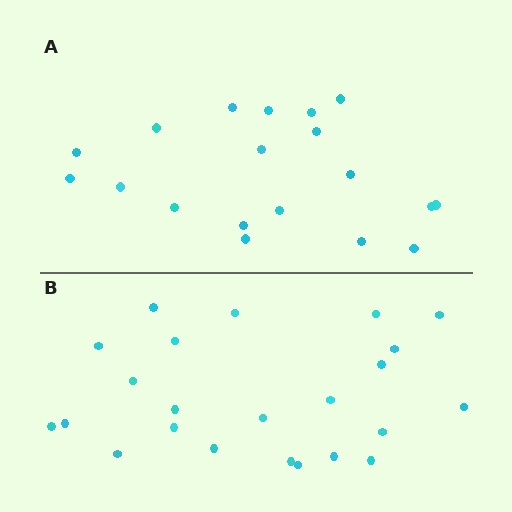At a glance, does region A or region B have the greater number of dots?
Region B (the bottom region) has more dots.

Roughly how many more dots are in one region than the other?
Region B has about 4 more dots than region A.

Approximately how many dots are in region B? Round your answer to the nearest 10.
About 20 dots. (The exact count is 23, which rounds to 20.)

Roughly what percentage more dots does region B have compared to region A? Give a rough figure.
About 20% more.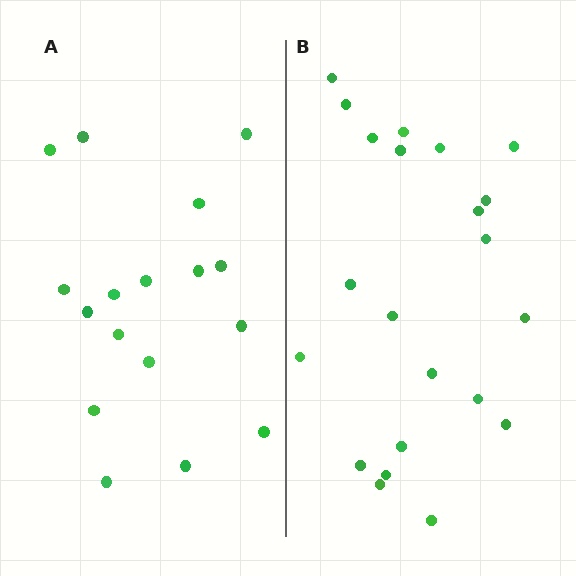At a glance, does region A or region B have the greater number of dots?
Region B (the right region) has more dots.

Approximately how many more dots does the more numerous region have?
Region B has about 5 more dots than region A.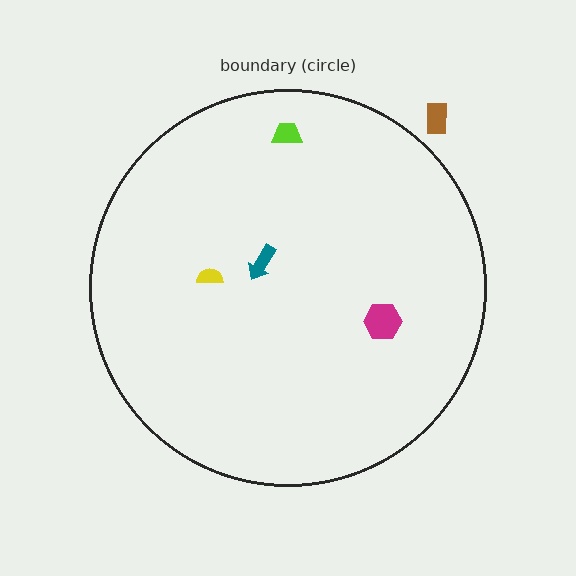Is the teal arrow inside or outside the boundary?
Inside.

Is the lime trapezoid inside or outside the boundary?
Inside.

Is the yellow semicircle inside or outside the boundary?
Inside.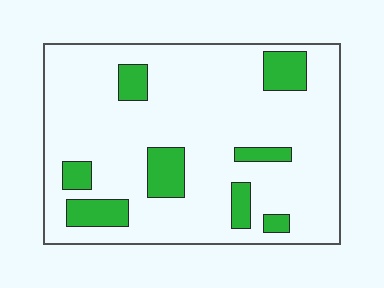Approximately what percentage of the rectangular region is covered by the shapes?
Approximately 15%.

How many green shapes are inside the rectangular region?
8.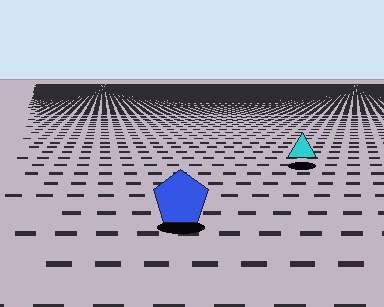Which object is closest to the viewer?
The blue pentagon is closest. The texture marks near it are larger and more spread out.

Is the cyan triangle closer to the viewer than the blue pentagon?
No. The blue pentagon is closer — you can tell from the texture gradient: the ground texture is coarser near it.